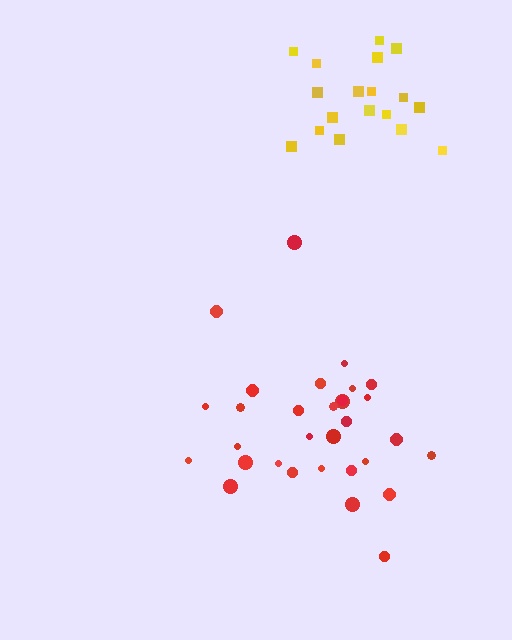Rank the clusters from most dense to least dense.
yellow, red.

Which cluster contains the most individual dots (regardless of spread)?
Red (31).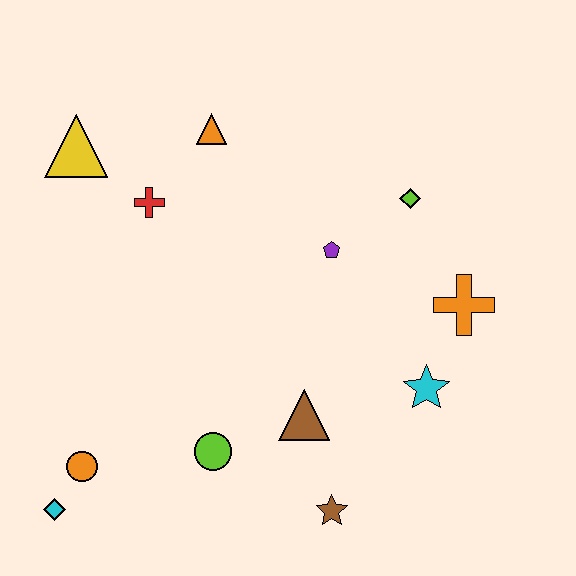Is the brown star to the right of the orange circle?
Yes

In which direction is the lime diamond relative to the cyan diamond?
The lime diamond is to the right of the cyan diamond.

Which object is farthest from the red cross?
The brown star is farthest from the red cross.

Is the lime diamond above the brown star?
Yes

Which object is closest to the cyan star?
The orange cross is closest to the cyan star.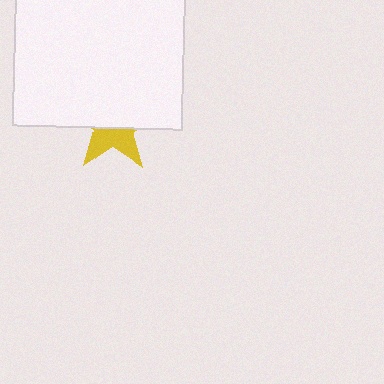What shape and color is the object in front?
The object in front is a white square.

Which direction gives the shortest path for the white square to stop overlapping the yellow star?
Moving up gives the shortest separation.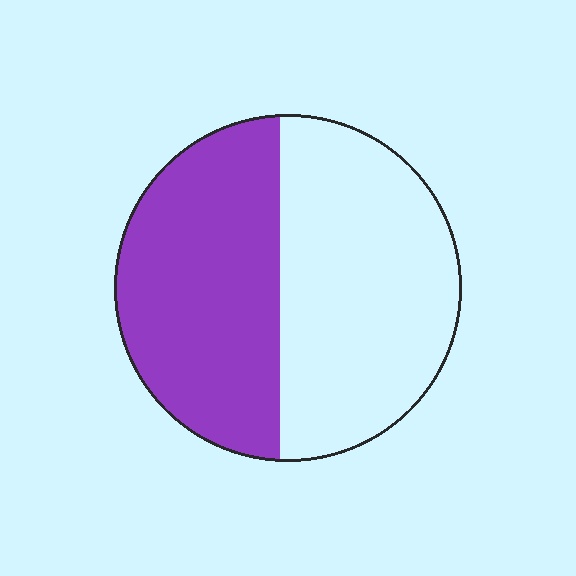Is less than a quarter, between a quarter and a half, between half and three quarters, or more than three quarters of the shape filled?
Between a quarter and a half.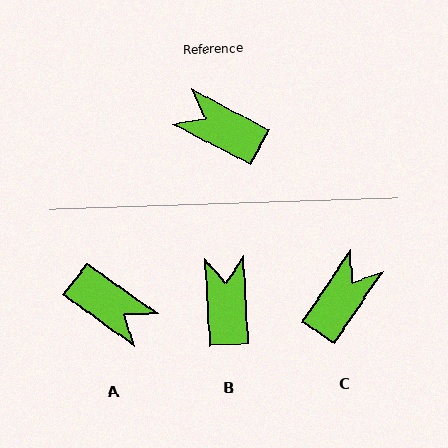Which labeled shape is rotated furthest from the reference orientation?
A, about 172 degrees away.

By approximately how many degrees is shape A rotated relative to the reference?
Approximately 172 degrees counter-clockwise.